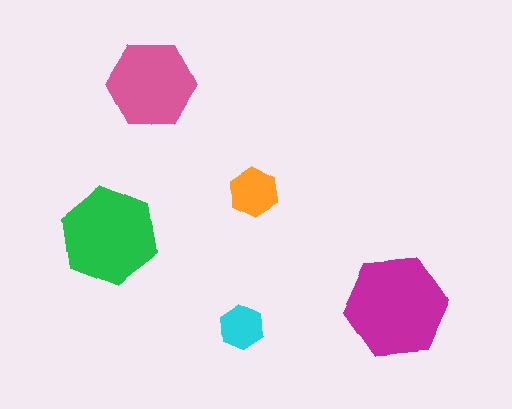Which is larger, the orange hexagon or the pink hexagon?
The pink one.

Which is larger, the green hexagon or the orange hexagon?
The green one.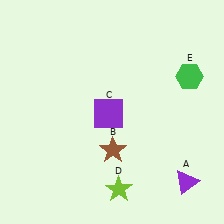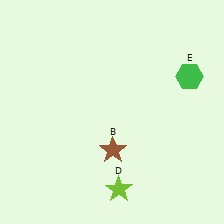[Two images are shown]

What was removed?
The purple square (C), the purple triangle (A) were removed in Image 2.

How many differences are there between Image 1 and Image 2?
There are 2 differences between the two images.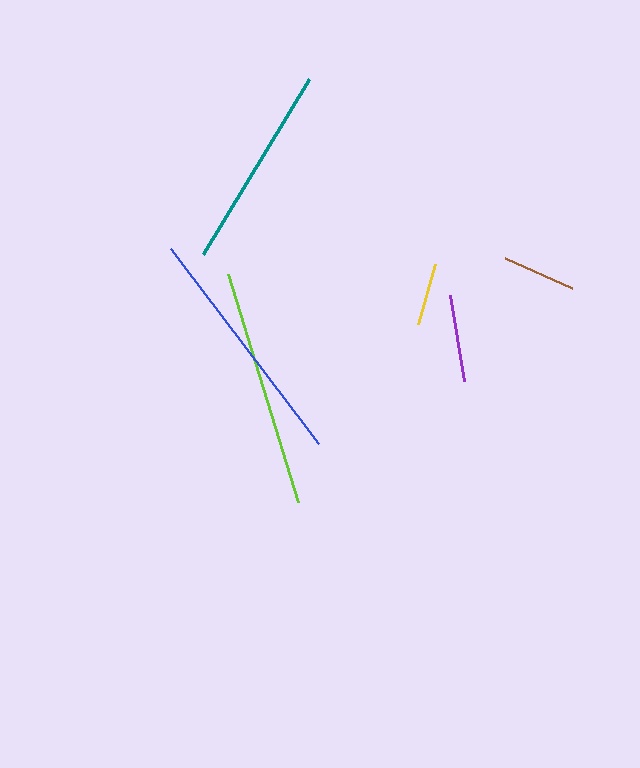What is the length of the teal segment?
The teal segment is approximately 205 pixels long.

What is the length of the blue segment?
The blue segment is approximately 246 pixels long.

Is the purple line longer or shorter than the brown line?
The purple line is longer than the brown line.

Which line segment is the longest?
The blue line is the longest at approximately 246 pixels.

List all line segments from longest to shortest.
From longest to shortest: blue, lime, teal, purple, brown, yellow.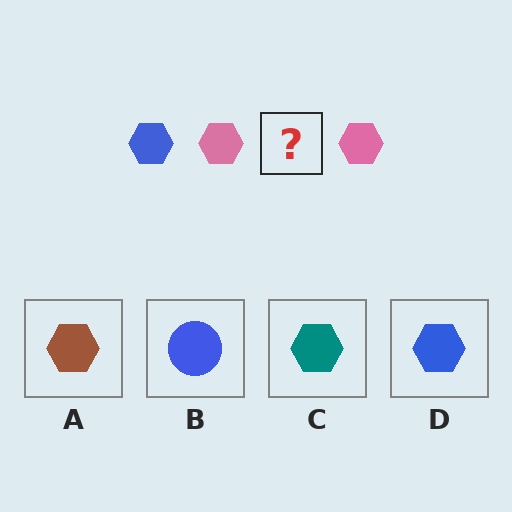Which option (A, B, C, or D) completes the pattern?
D.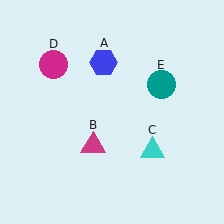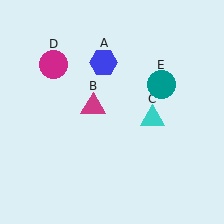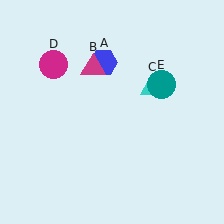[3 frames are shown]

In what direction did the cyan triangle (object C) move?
The cyan triangle (object C) moved up.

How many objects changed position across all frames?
2 objects changed position: magenta triangle (object B), cyan triangle (object C).